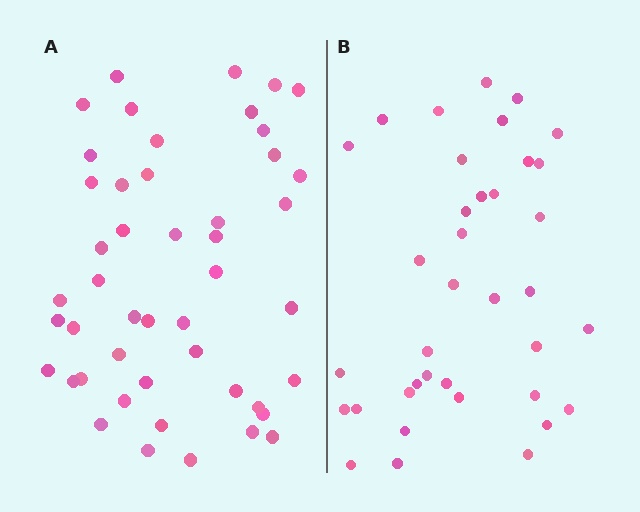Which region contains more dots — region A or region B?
Region A (the left region) has more dots.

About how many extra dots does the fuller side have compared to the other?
Region A has roughly 10 or so more dots than region B.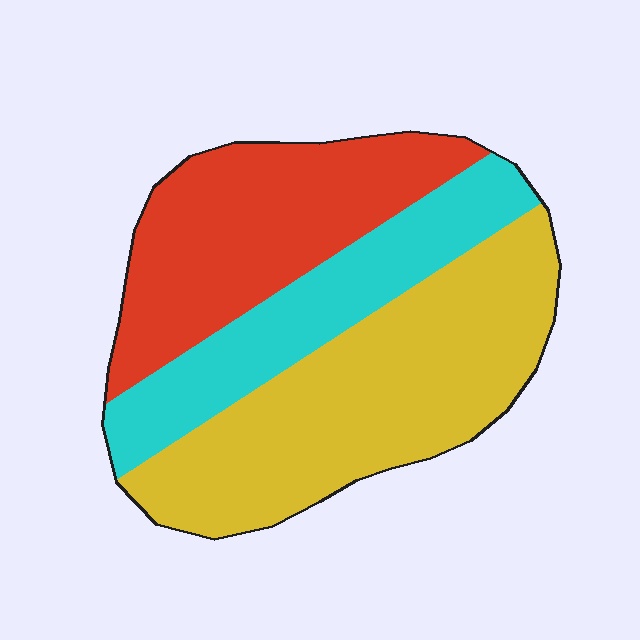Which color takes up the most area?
Yellow, at roughly 45%.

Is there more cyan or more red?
Red.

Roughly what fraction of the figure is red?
Red takes up about one third (1/3) of the figure.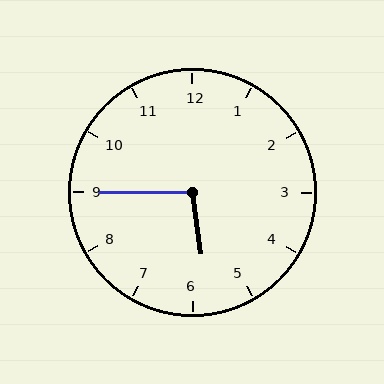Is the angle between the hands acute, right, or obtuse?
It is obtuse.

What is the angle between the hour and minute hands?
Approximately 98 degrees.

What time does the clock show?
5:45.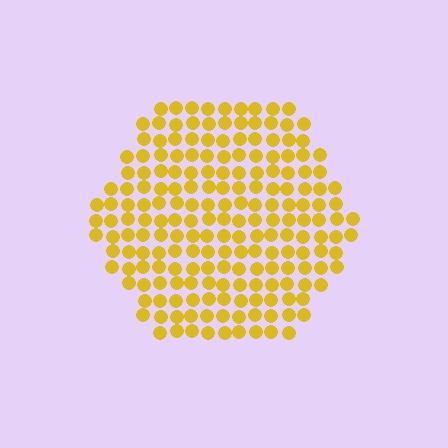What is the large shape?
The large shape is a hexagon.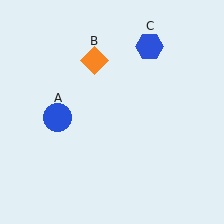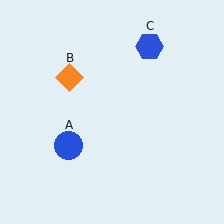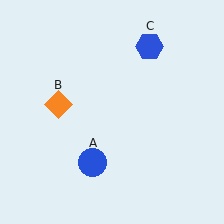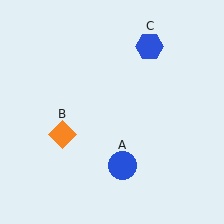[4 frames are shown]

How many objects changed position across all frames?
2 objects changed position: blue circle (object A), orange diamond (object B).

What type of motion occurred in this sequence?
The blue circle (object A), orange diamond (object B) rotated counterclockwise around the center of the scene.